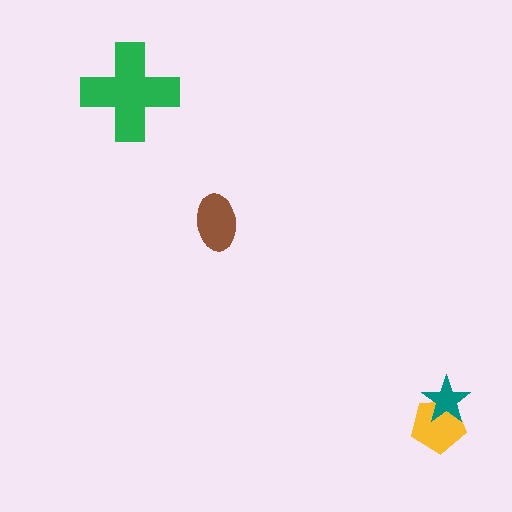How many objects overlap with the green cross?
0 objects overlap with the green cross.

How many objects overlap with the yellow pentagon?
1 object overlaps with the yellow pentagon.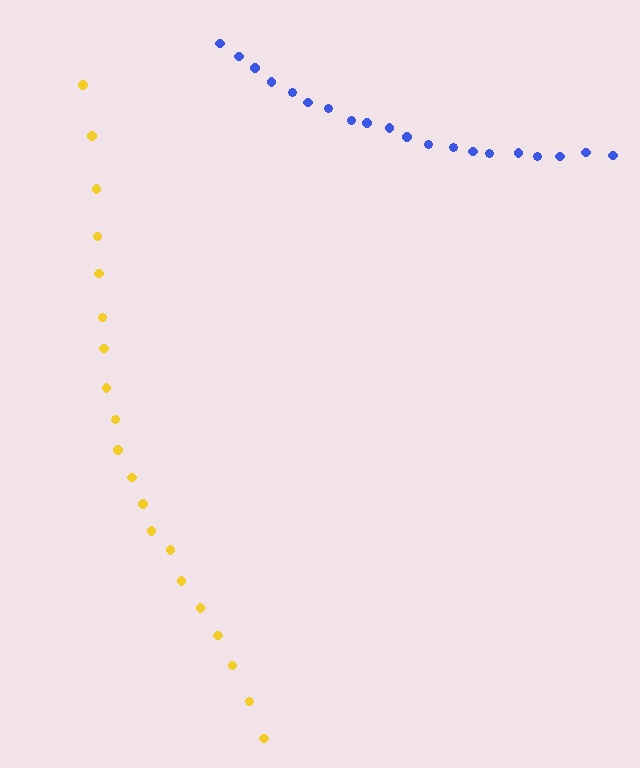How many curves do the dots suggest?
There are 2 distinct paths.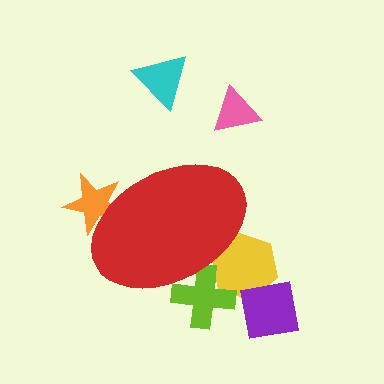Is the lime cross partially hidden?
Yes, the lime cross is partially hidden behind the red ellipse.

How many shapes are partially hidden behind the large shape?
3 shapes are partially hidden.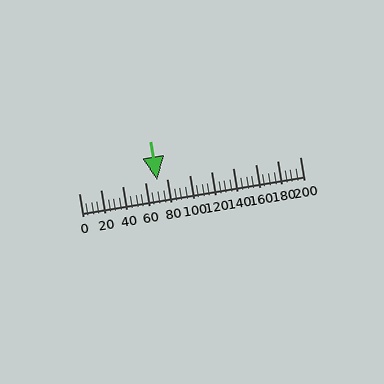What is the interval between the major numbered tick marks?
The major tick marks are spaced 20 units apart.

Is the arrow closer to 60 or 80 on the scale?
The arrow is closer to 80.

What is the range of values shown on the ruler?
The ruler shows values from 0 to 200.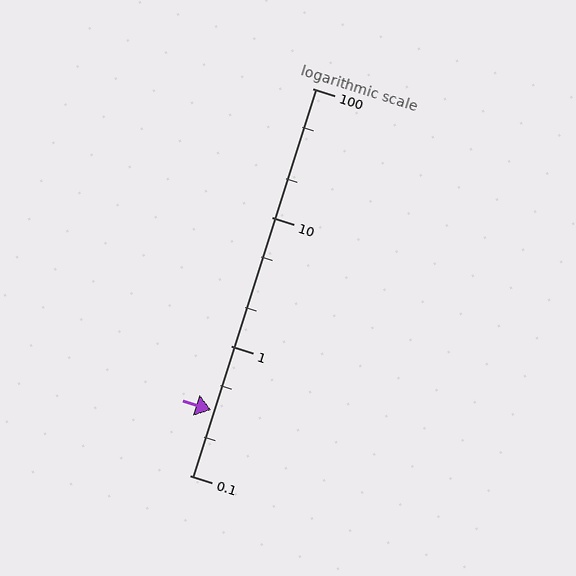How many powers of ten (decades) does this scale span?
The scale spans 3 decades, from 0.1 to 100.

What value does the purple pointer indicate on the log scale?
The pointer indicates approximately 0.32.